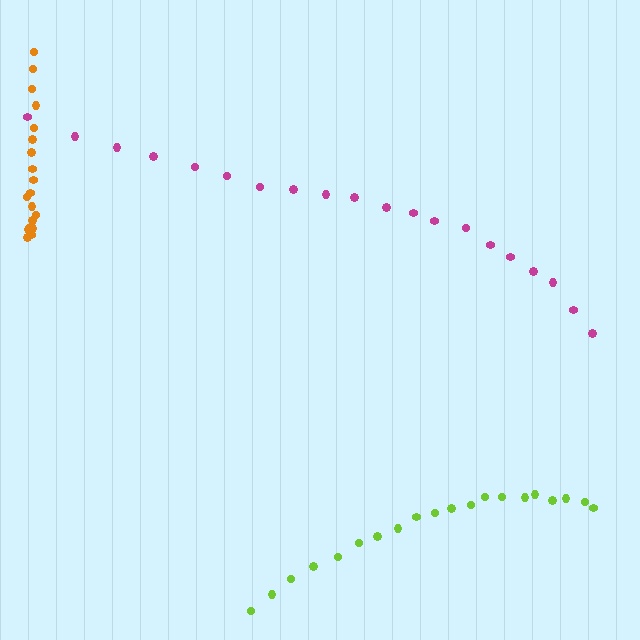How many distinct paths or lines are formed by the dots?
There are 3 distinct paths.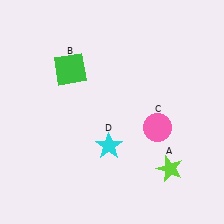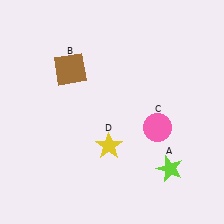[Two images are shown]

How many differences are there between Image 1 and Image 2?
There are 2 differences between the two images.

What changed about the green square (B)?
In Image 1, B is green. In Image 2, it changed to brown.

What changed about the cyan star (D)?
In Image 1, D is cyan. In Image 2, it changed to yellow.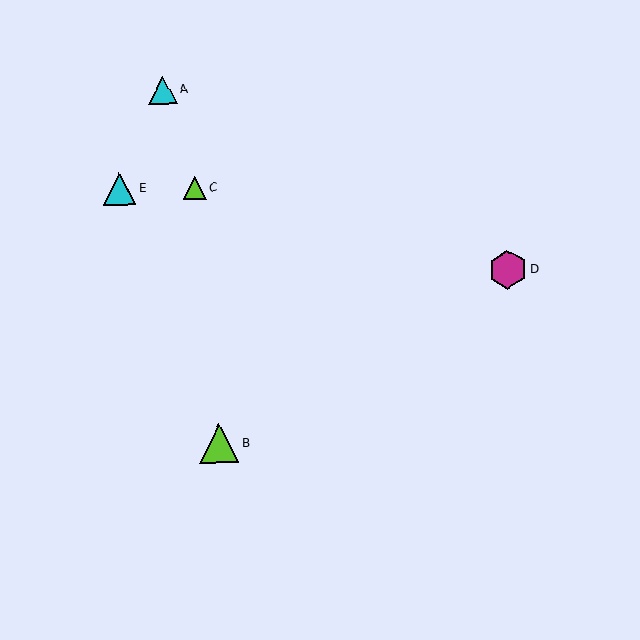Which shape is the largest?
The lime triangle (labeled B) is the largest.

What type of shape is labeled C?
Shape C is a lime triangle.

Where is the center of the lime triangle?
The center of the lime triangle is at (195, 188).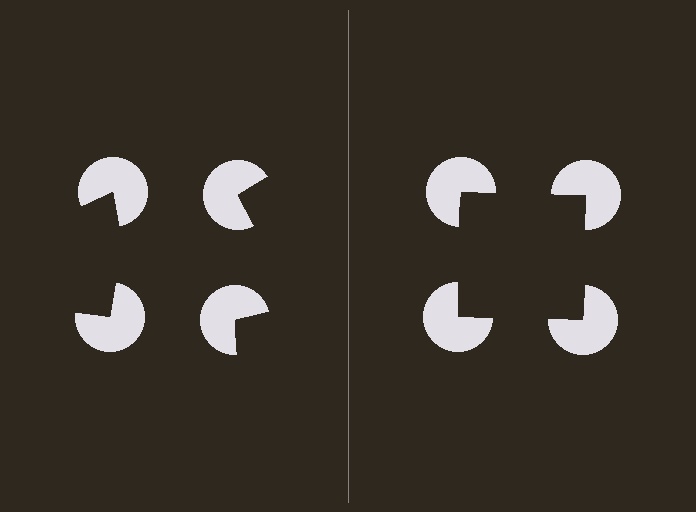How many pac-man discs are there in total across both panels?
8 — 4 on each side.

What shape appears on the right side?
An illusory square.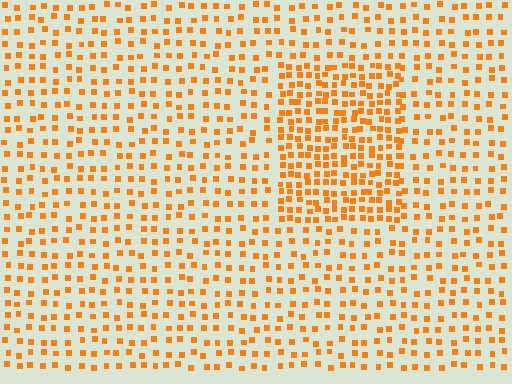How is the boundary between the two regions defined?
The boundary is defined by a change in element density (approximately 1.9x ratio). All elements are the same color, size, and shape.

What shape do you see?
I see a rectangle.